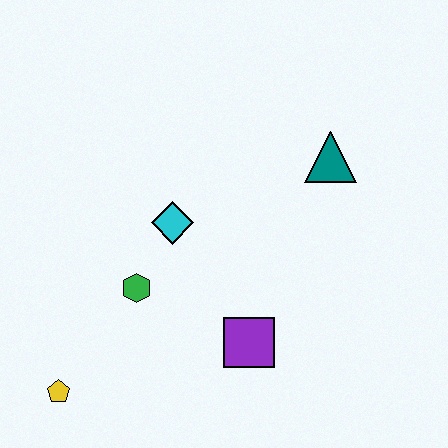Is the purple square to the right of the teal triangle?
No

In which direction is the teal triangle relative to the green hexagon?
The teal triangle is to the right of the green hexagon.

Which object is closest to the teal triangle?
The cyan diamond is closest to the teal triangle.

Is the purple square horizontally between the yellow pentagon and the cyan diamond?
No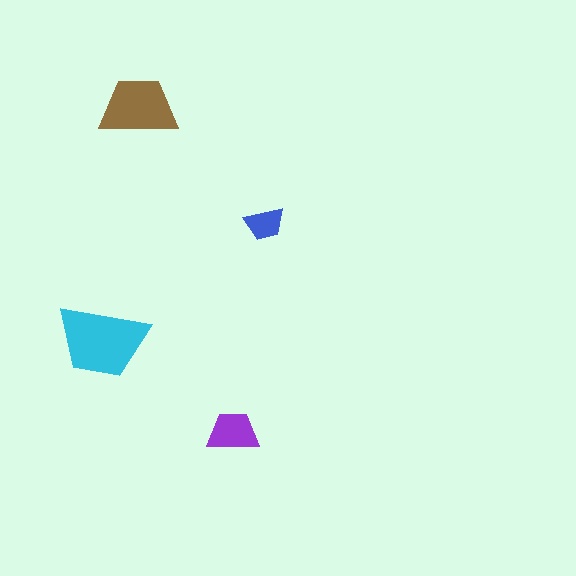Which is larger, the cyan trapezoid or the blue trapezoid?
The cyan one.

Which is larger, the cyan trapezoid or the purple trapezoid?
The cyan one.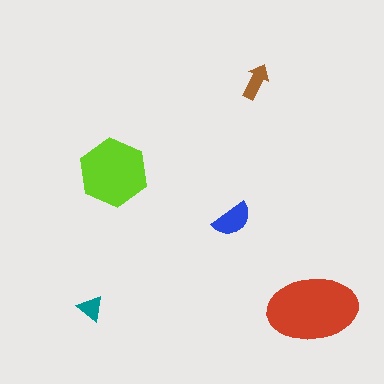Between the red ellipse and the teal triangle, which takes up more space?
The red ellipse.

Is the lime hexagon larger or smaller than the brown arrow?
Larger.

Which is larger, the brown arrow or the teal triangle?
The brown arrow.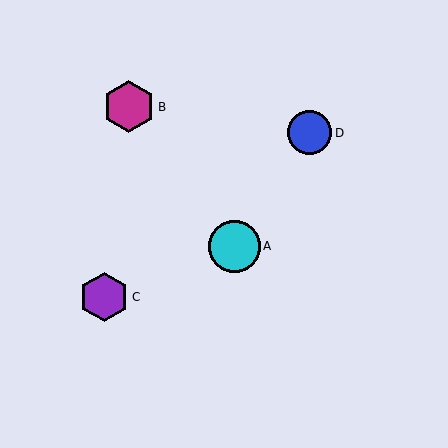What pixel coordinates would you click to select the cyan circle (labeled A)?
Click at (234, 246) to select the cyan circle A.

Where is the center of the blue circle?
The center of the blue circle is at (310, 133).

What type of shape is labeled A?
Shape A is a cyan circle.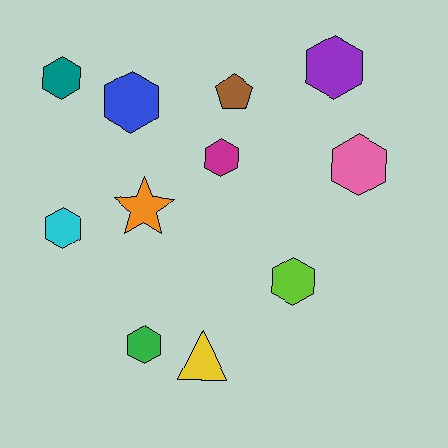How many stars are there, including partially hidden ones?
There is 1 star.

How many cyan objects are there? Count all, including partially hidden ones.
There is 1 cyan object.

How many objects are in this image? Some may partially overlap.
There are 11 objects.